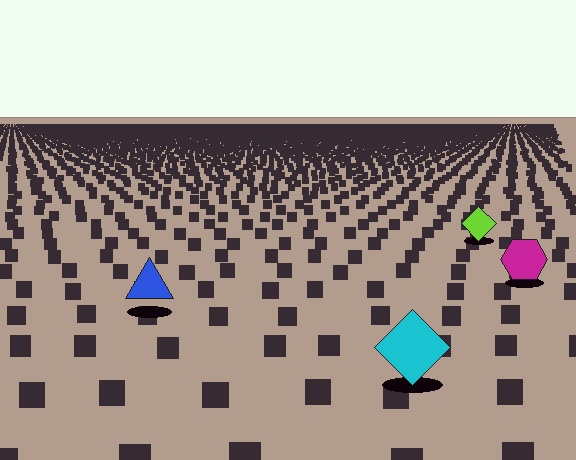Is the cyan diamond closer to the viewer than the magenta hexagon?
Yes. The cyan diamond is closer — you can tell from the texture gradient: the ground texture is coarser near it.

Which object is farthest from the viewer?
The lime diamond is farthest from the viewer. It appears smaller and the ground texture around it is denser.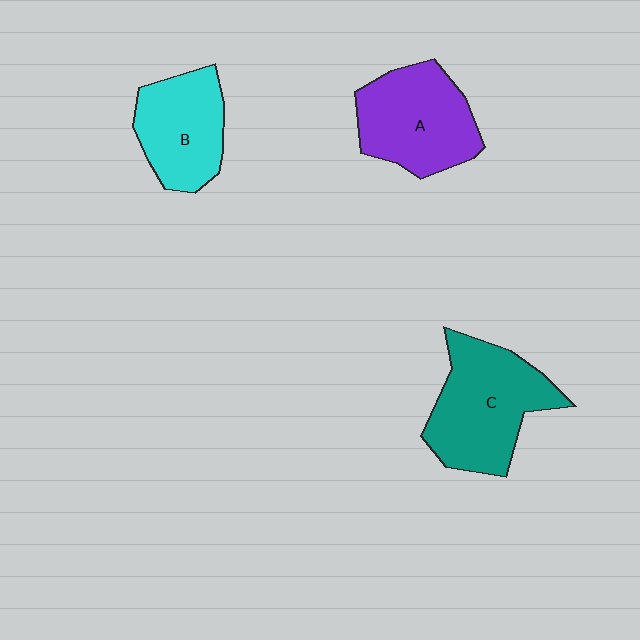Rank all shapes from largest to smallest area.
From largest to smallest: C (teal), A (purple), B (cyan).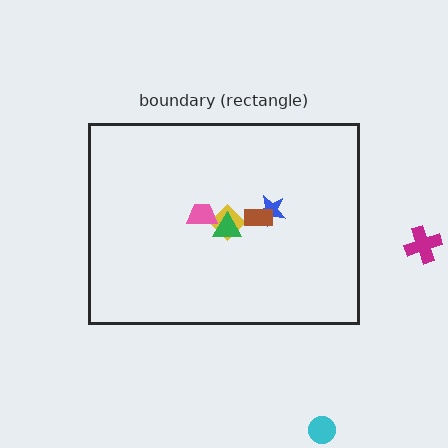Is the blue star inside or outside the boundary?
Inside.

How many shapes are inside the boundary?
5 inside, 2 outside.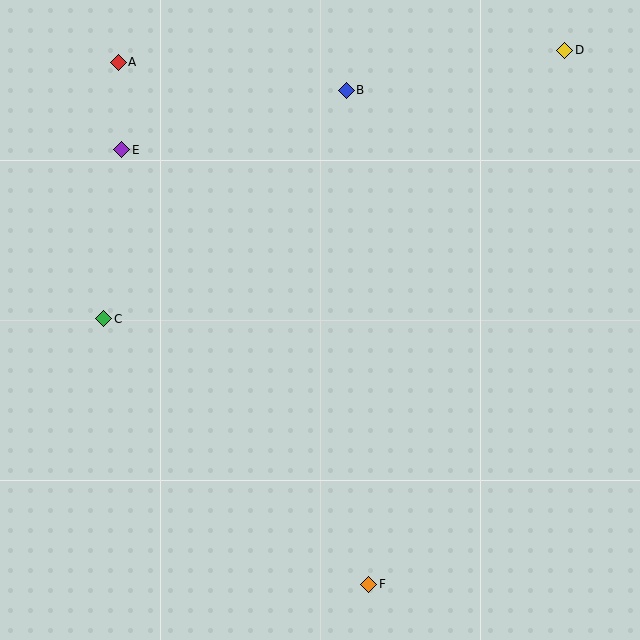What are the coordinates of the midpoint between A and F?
The midpoint between A and F is at (244, 323).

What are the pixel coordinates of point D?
Point D is at (565, 50).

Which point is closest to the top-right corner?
Point D is closest to the top-right corner.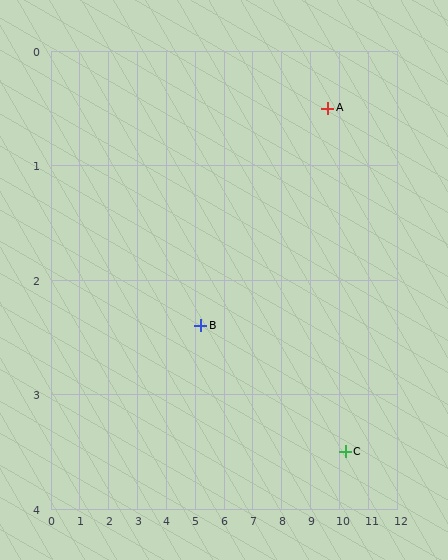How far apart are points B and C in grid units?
Points B and C are about 5.1 grid units apart.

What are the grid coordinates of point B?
Point B is at approximately (5.2, 2.4).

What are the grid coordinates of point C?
Point C is at approximately (10.2, 3.5).